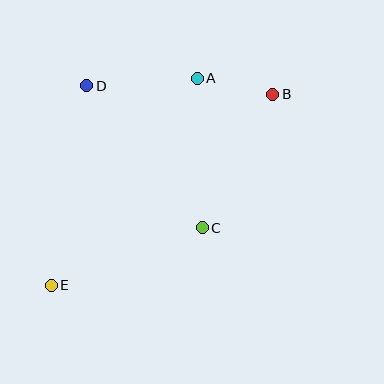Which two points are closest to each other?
Points A and B are closest to each other.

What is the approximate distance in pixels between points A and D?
The distance between A and D is approximately 111 pixels.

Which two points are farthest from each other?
Points B and E are farthest from each other.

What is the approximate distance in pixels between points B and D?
The distance between B and D is approximately 186 pixels.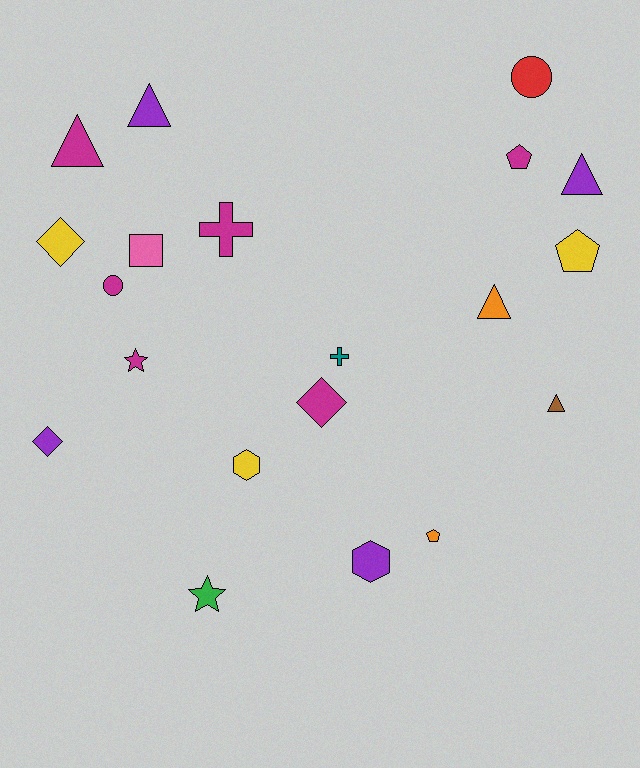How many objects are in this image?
There are 20 objects.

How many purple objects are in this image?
There are 4 purple objects.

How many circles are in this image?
There are 2 circles.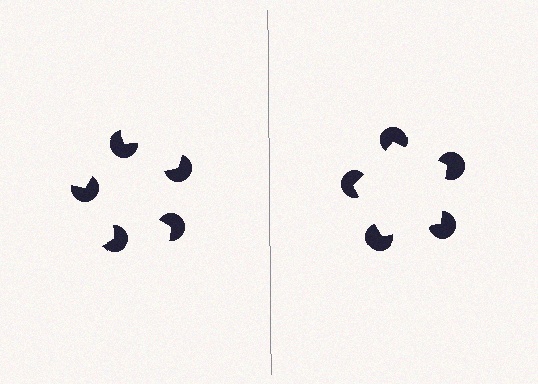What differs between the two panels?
The pac-man discs are positioned identically on both sides; only the wedge orientations differ. On the right they align to a pentagon; on the left they are misaligned.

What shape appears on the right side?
An illusory pentagon.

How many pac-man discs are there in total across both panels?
10 — 5 on each side.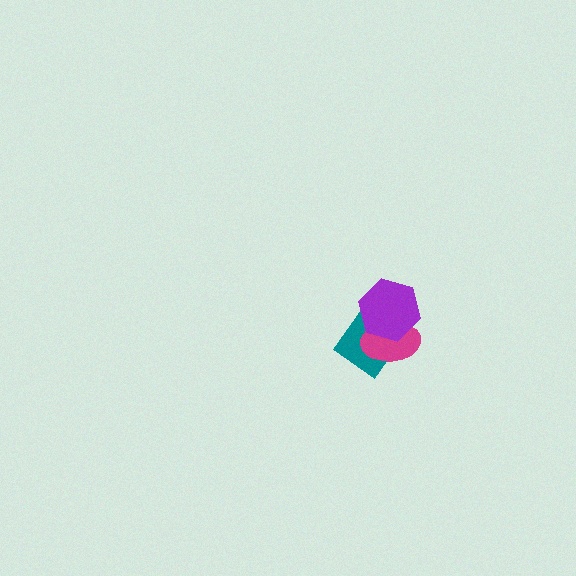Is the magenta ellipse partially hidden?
Yes, it is partially covered by another shape.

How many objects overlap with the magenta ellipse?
2 objects overlap with the magenta ellipse.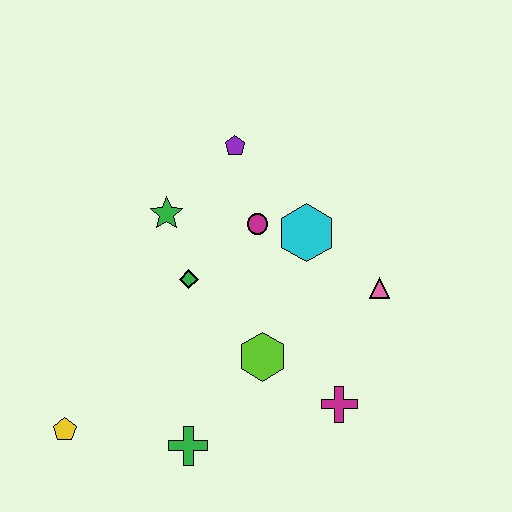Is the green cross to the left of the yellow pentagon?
No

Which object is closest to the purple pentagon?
The magenta circle is closest to the purple pentagon.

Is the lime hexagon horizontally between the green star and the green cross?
No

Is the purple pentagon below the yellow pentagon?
No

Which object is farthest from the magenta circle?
The yellow pentagon is farthest from the magenta circle.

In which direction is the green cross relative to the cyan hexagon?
The green cross is below the cyan hexagon.